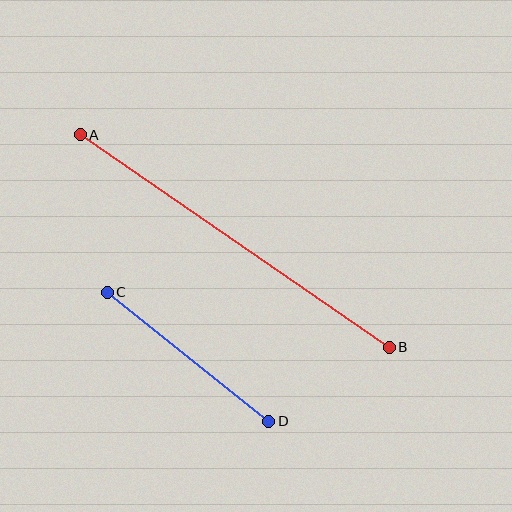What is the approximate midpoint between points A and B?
The midpoint is at approximately (235, 241) pixels.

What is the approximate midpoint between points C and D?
The midpoint is at approximately (188, 357) pixels.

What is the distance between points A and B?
The distance is approximately 375 pixels.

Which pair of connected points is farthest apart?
Points A and B are farthest apart.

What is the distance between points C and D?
The distance is approximately 207 pixels.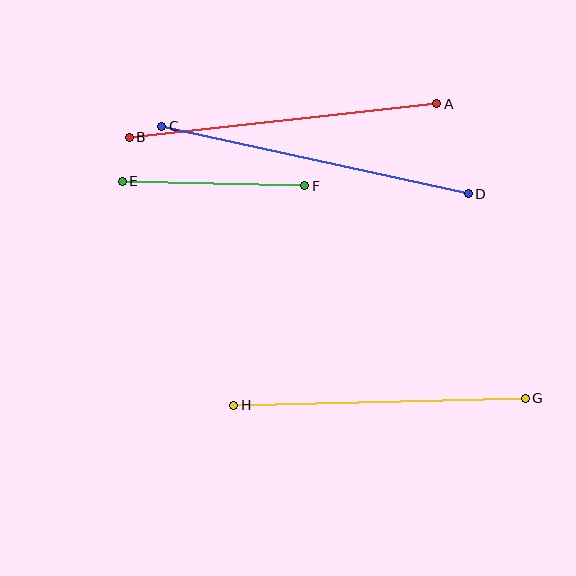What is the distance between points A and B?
The distance is approximately 309 pixels.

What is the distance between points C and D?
The distance is approximately 314 pixels.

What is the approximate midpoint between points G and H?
The midpoint is at approximately (379, 402) pixels.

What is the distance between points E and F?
The distance is approximately 183 pixels.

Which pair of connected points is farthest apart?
Points C and D are farthest apart.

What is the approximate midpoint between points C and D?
The midpoint is at approximately (315, 160) pixels.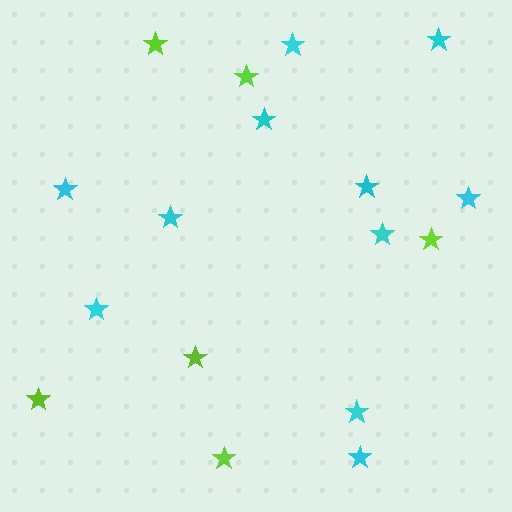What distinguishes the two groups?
There are 2 groups: one group of lime stars (6) and one group of cyan stars (11).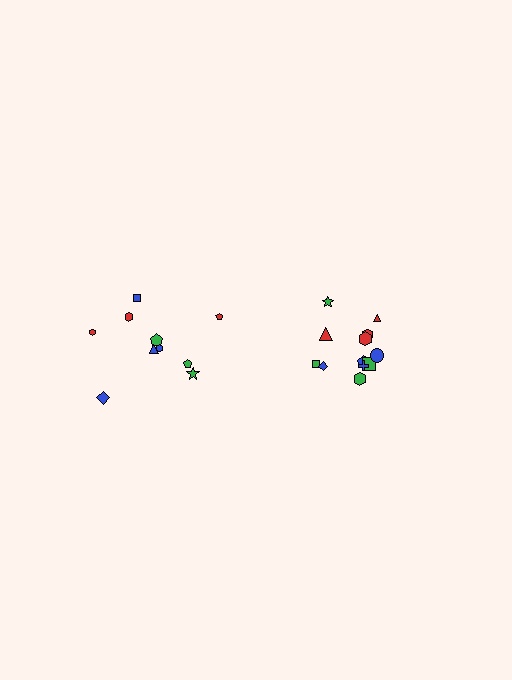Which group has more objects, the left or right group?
The right group.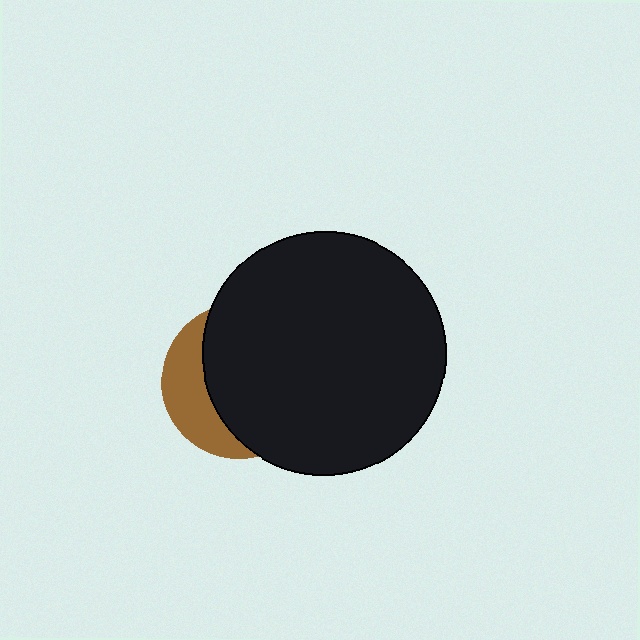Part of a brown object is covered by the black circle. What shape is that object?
It is a circle.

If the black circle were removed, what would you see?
You would see the complete brown circle.